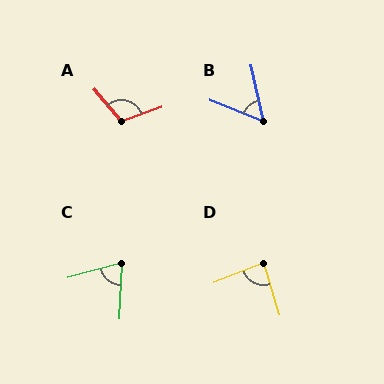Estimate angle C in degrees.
Approximately 72 degrees.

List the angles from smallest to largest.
B (56°), C (72°), D (85°), A (110°).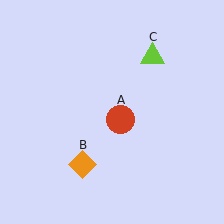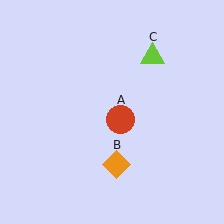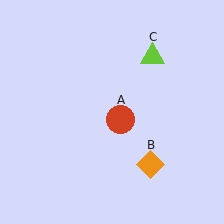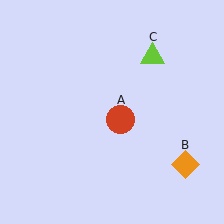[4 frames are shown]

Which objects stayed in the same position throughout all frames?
Red circle (object A) and lime triangle (object C) remained stationary.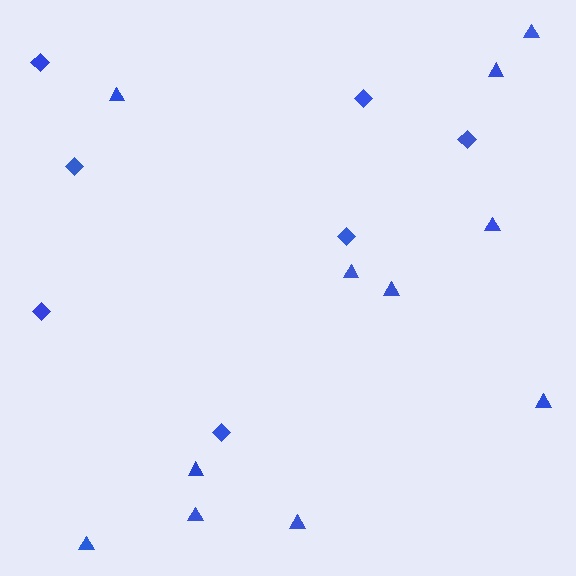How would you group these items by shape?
There are 2 groups: one group of triangles (11) and one group of diamonds (7).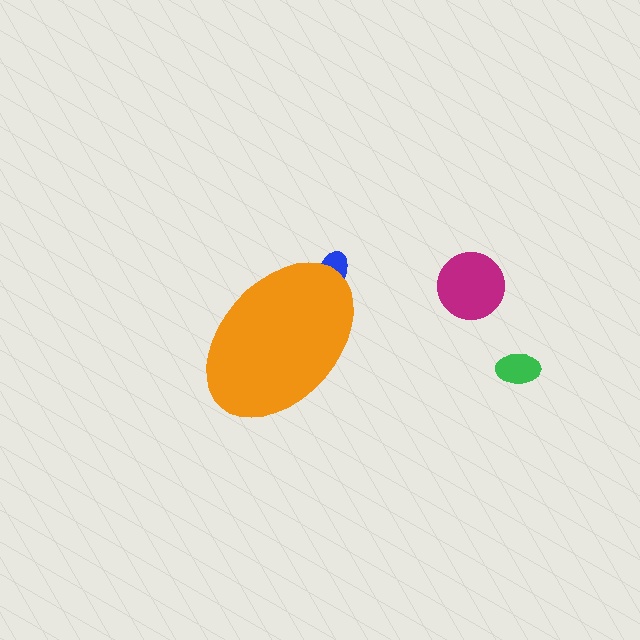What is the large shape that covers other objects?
An orange ellipse.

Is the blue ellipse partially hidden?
Yes, the blue ellipse is partially hidden behind the orange ellipse.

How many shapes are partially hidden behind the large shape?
1 shape is partially hidden.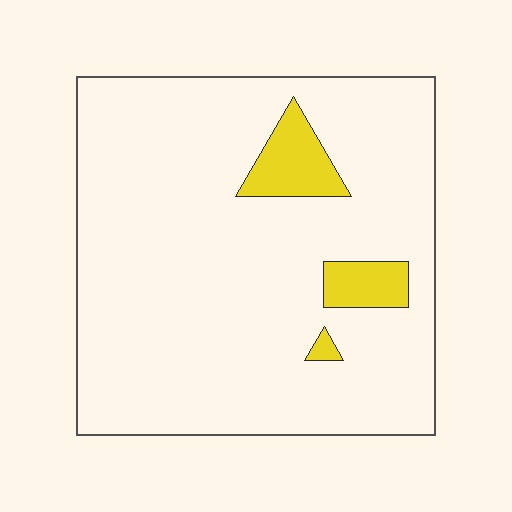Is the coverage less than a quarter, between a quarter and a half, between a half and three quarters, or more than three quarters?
Less than a quarter.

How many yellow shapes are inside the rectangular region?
3.